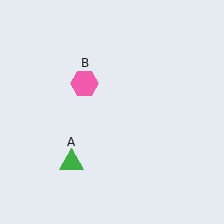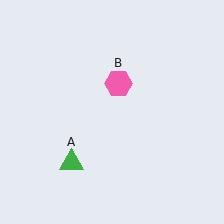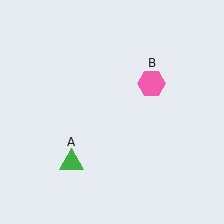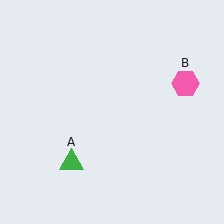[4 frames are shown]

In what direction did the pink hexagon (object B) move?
The pink hexagon (object B) moved right.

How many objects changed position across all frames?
1 object changed position: pink hexagon (object B).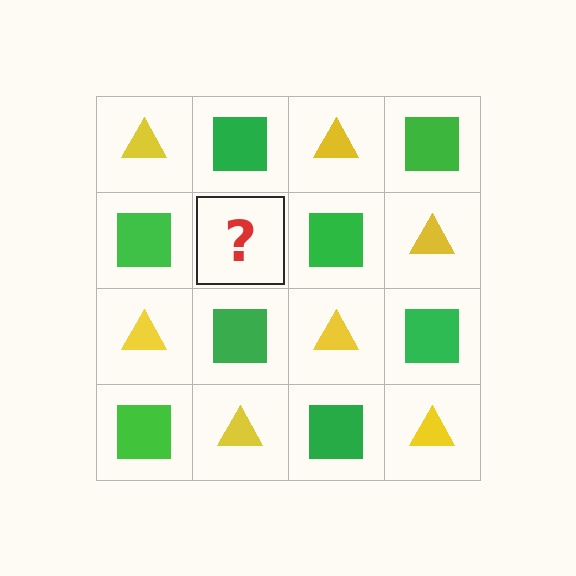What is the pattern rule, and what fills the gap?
The rule is that it alternates yellow triangle and green square in a checkerboard pattern. The gap should be filled with a yellow triangle.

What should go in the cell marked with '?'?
The missing cell should contain a yellow triangle.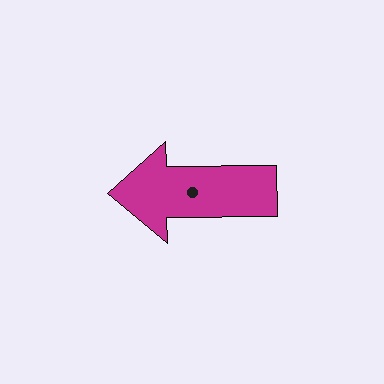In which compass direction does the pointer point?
West.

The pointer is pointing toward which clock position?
Roughly 9 o'clock.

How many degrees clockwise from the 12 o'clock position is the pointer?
Approximately 269 degrees.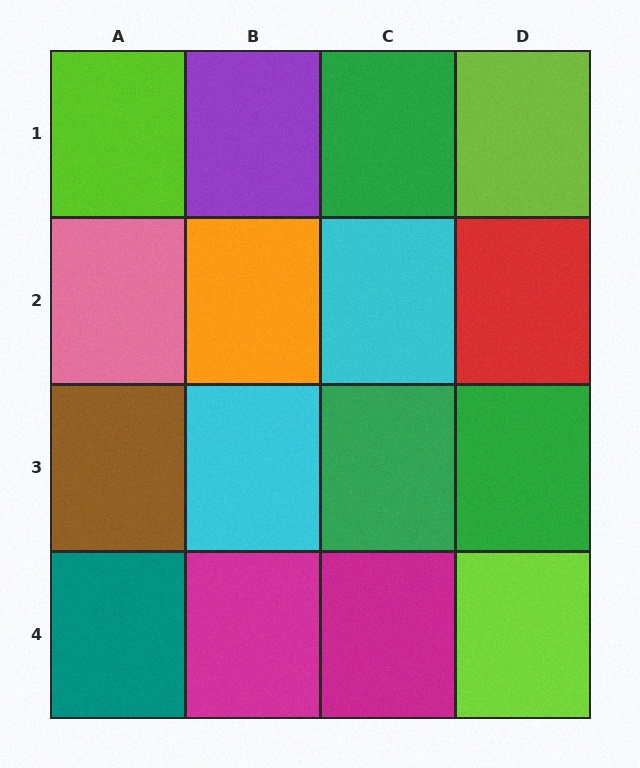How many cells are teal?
1 cell is teal.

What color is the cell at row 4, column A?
Teal.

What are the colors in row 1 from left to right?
Lime, purple, green, lime.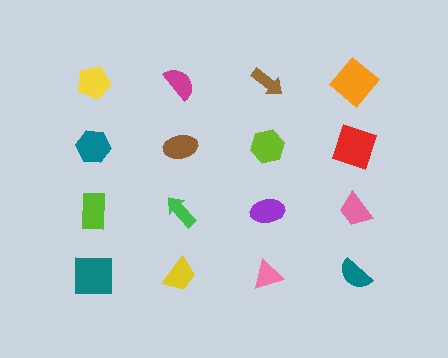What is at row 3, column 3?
A purple ellipse.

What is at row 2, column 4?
A red square.